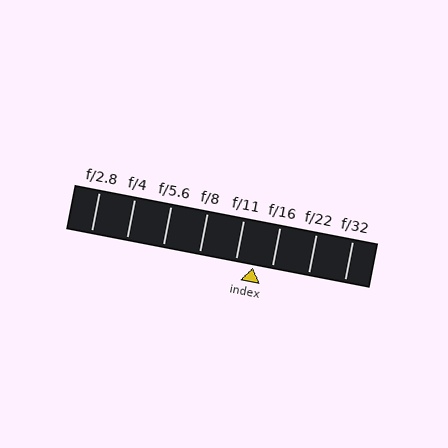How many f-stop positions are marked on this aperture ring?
There are 8 f-stop positions marked.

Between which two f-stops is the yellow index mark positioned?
The index mark is between f/11 and f/16.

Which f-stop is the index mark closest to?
The index mark is closest to f/11.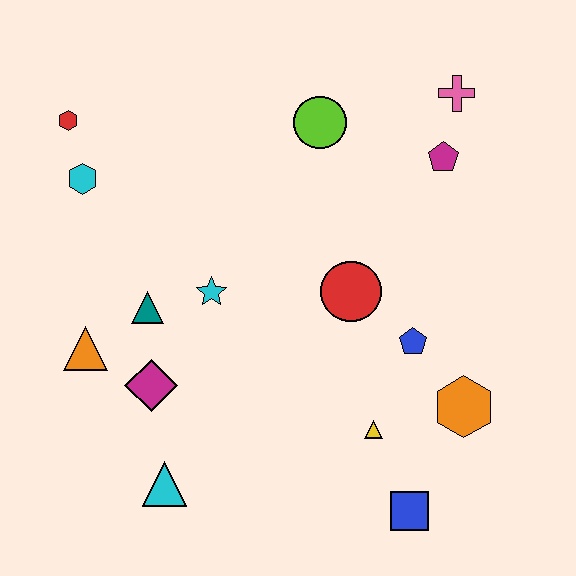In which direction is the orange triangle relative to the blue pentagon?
The orange triangle is to the left of the blue pentagon.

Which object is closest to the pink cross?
The magenta pentagon is closest to the pink cross.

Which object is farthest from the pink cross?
The cyan triangle is farthest from the pink cross.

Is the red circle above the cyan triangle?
Yes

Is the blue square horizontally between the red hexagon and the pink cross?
Yes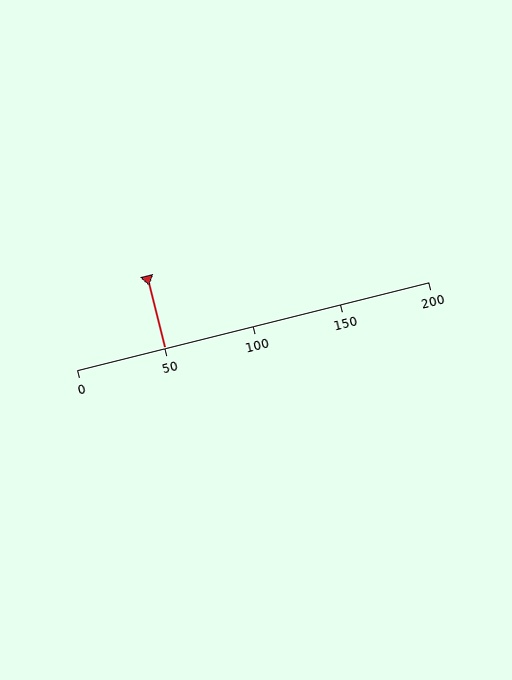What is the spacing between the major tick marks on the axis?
The major ticks are spaced 50 apart.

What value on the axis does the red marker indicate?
The marker indicates approximately 50.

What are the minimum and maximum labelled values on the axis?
The axis runs from 0 to 200.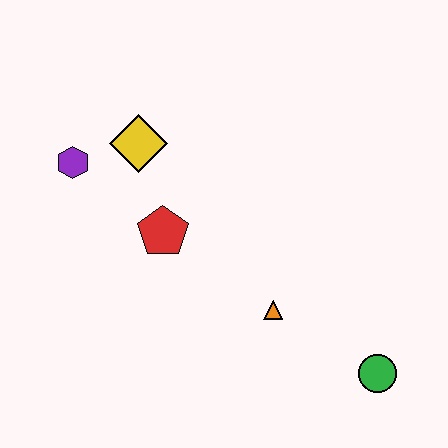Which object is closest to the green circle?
The orange triangle is closest to the green circle.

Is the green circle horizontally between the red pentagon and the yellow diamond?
No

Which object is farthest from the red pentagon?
The green circle is farthest from the red pentagon.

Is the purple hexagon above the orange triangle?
Yes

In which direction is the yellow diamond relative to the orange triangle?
The yellow diamond is above the orange triangle.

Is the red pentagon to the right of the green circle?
No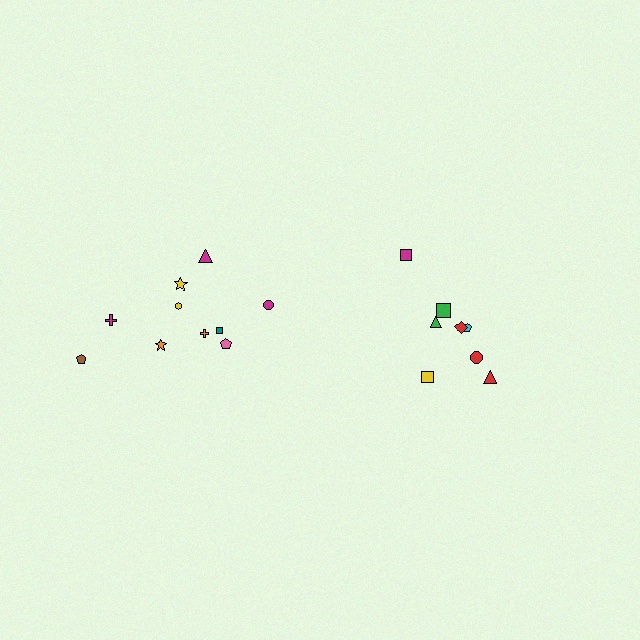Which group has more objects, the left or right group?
The left group.